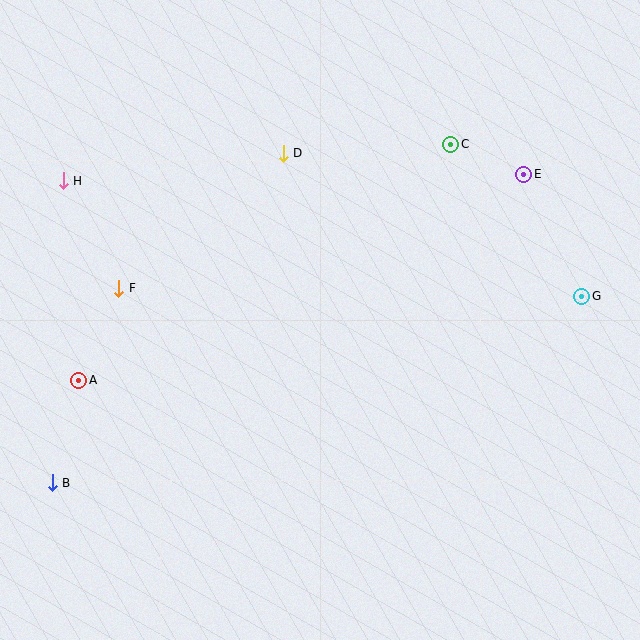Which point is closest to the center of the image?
Point D at (283, 153) is closest to the center.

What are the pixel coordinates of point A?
Point A is at (79, 380).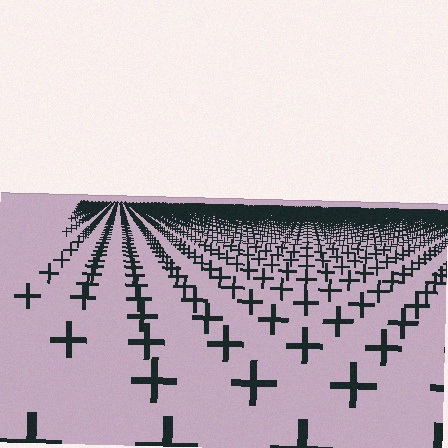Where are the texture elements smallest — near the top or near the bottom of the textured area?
Near the top.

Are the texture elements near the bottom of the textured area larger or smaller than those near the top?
Larger. Near the bottom, elements are closer to the viewer and appear at a bigger on-screen size.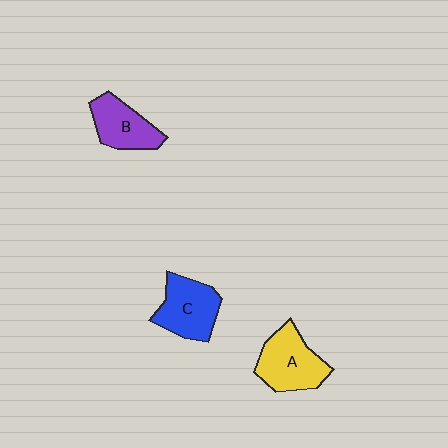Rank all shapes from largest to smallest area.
From largest to smallest: A (yellow), C (blue), B (purple).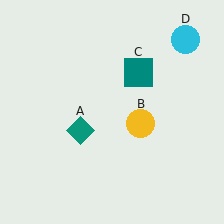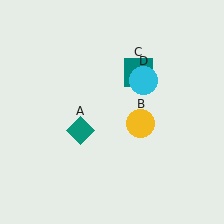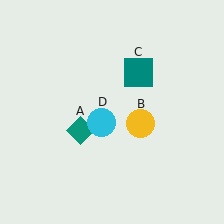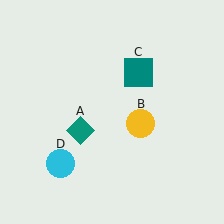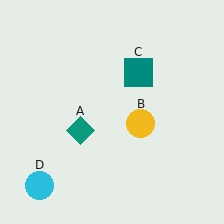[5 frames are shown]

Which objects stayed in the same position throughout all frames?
Teal diamond (object A) and yellow circle (object B) and teal square (object C) remained stationary.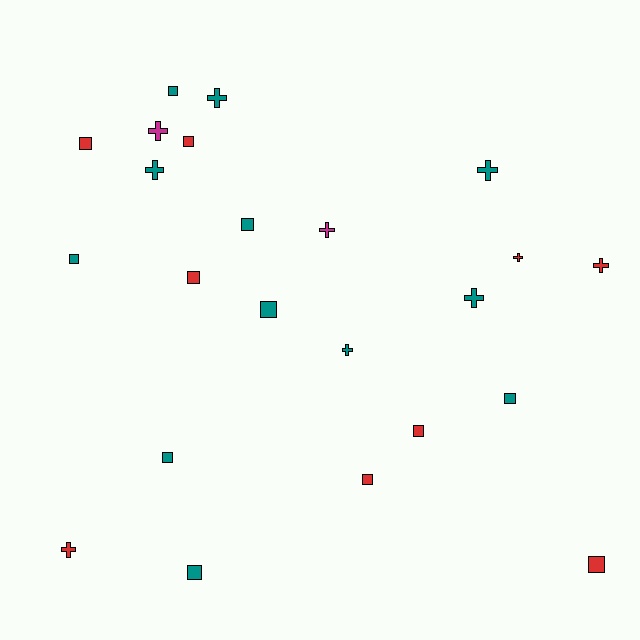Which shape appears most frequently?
Square, with 13 objects.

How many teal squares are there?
There are 7 teal squares.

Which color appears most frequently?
Teal, with 12 objects.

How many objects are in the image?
There are 23 objects.